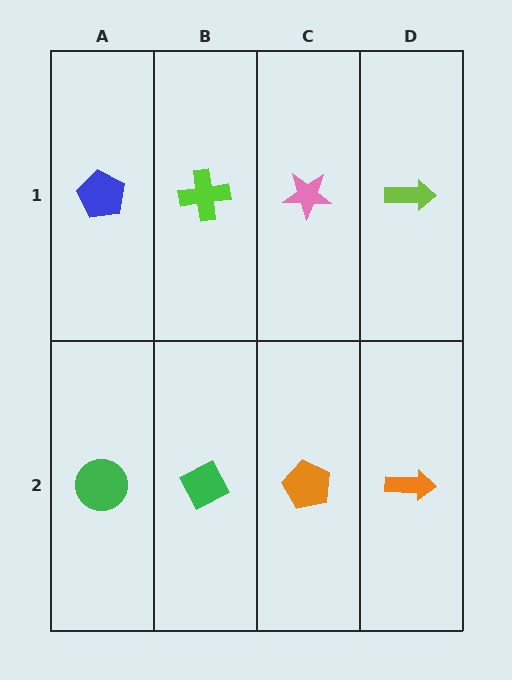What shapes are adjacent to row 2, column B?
A lime cross (row 1, column B), a green circle (row 2, column A), an orange pentagon (row 2, column C).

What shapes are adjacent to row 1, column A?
A green circle (row 2, column A), a lime cross (row 1, column B).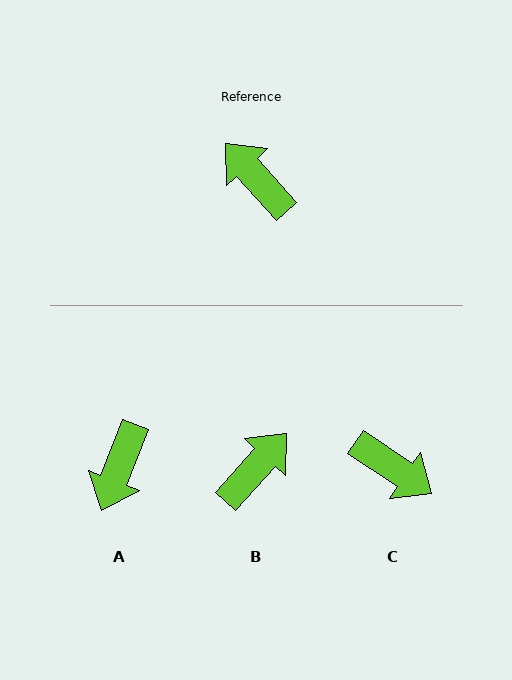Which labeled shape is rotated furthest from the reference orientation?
C, about 166 degrees away.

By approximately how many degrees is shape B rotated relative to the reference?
Approximately 84 degrees clockwise.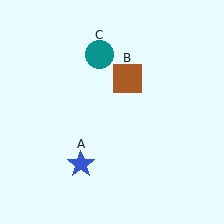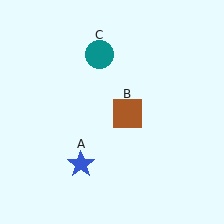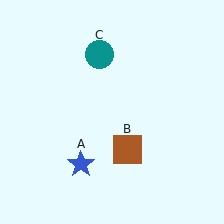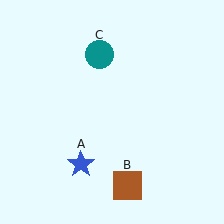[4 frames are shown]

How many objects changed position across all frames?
1 object changed position: brown square (object B).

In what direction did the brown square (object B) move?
The brown square (object B) moved down.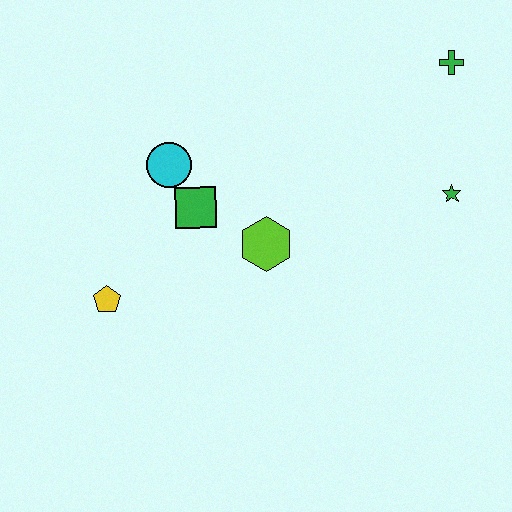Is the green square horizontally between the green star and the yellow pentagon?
Yes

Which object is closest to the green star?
The green cross is closest to the green star.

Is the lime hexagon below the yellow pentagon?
No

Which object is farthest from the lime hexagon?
The green cross is farthest from the lime hexagon.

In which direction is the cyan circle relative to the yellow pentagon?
The cyan circle is above the yellow pentagon.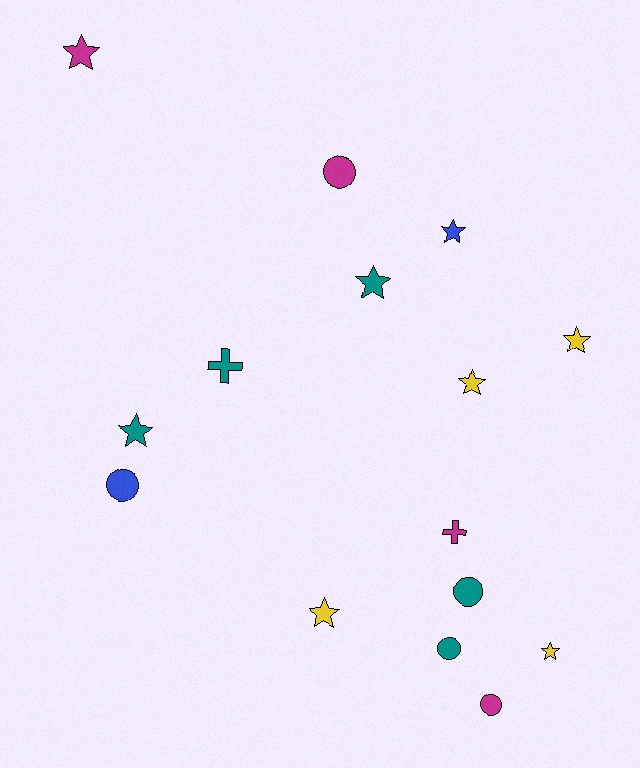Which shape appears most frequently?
Star, with 8 objects.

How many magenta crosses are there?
There is 1 magenta cross.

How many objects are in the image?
There are 15 objects.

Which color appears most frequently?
Teal, with 5 objects.